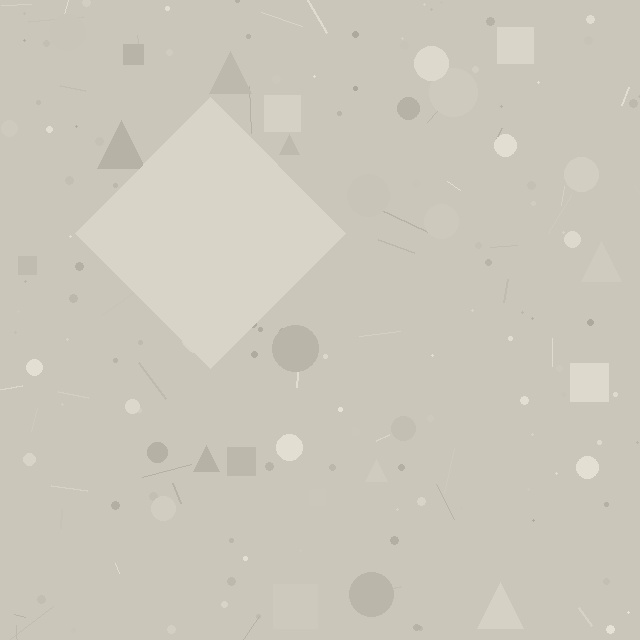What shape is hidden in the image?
A diamond is hidden in the image.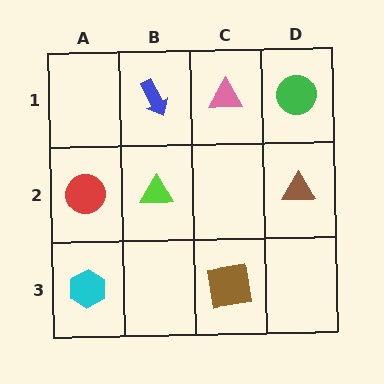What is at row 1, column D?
A green circle.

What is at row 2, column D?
A brown triangle.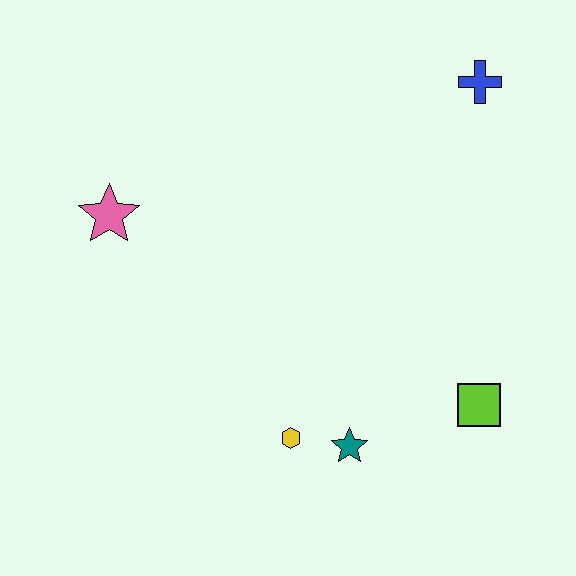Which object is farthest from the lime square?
The pink star is farthest from the lime square.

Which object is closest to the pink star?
The yellow hexagon is closest to the pink star.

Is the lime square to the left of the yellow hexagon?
No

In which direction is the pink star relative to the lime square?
The pink star is to the left of the lime square.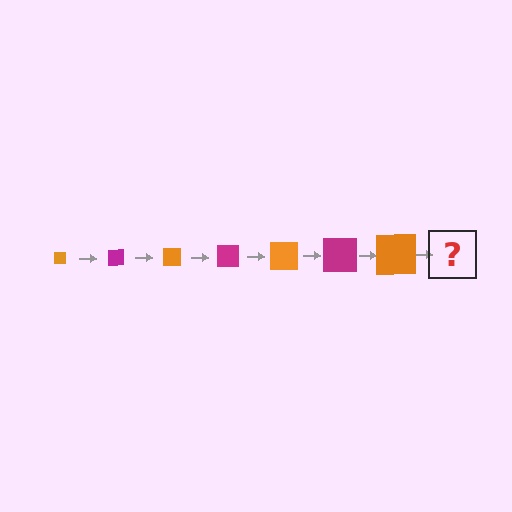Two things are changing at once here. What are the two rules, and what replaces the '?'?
The two rules are that the square grows larger each step and the color cycles through orange and magenta. The '?' should be a magenta square, larger than the previous one.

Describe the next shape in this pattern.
It should be a magenta square, larger than the previous one.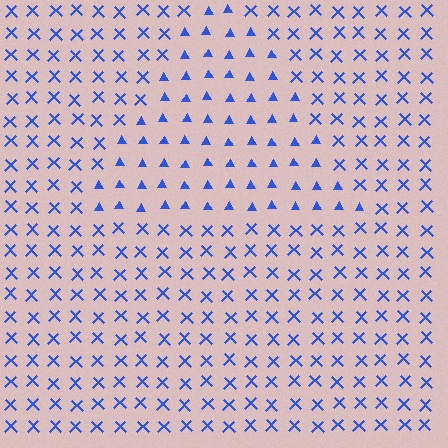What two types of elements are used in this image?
The image uses triangles inside the triangle region and X marks outside it.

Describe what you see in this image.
The image is filled with small blue elements arranged in a uniform grid. A triangle-shaped region contains triangles, while the surrounding area contains X marks. The boundary is defined purely by the change in element shape.